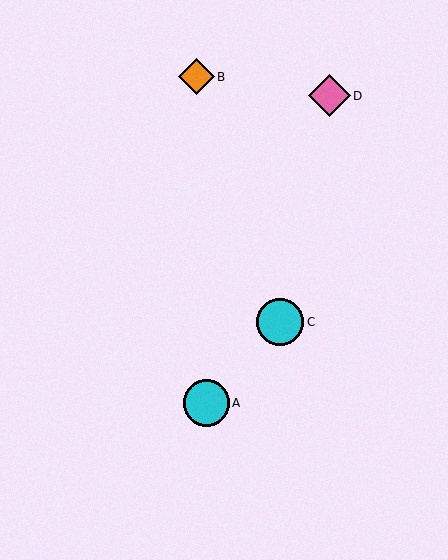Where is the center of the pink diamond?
The center of the pink diamond is at (329, 96).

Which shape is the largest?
The cyan circle (labeled C) is the largest.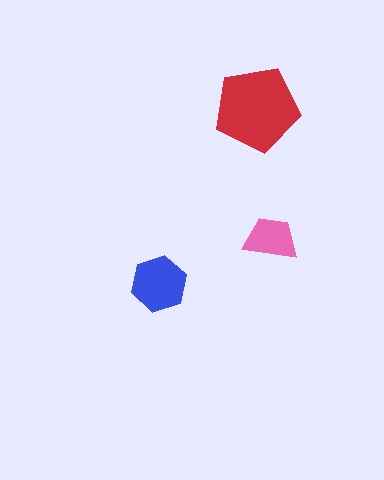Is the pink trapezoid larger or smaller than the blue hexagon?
Smaller.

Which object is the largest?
The red pentagon.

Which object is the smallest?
The pink trapezoid.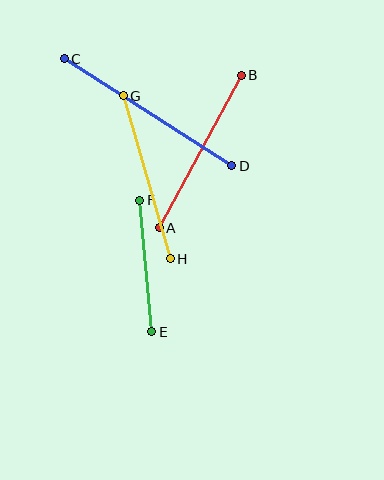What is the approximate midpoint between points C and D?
The midpoint is at approximately (148, 112) pixels.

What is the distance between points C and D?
The distance is approximately 199 pixels.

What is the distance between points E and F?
The distance is approximately 132 pixels.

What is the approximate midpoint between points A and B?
The midpoint is at approximately (200, 152) pixels.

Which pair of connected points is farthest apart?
Points C and D are farthest apart.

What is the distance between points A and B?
The distance is approximately 173 pixels.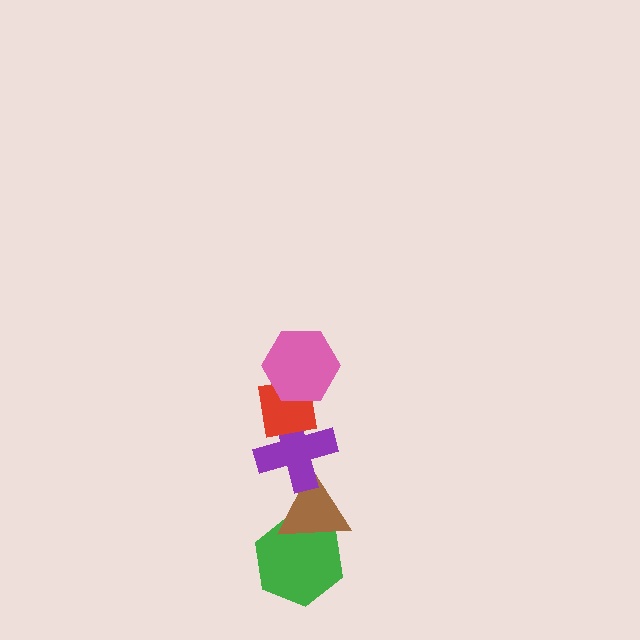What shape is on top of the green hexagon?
The brown triangle is on top of the green hexagon.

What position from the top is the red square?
The red square is 2nd from the top.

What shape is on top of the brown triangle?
The purple cross is on top of the brown triangle.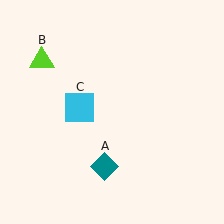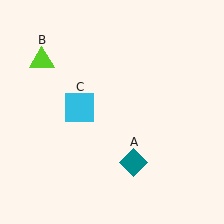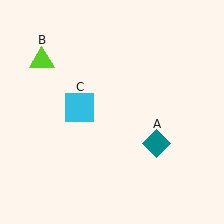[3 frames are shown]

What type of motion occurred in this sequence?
The teal diamond (object A) rotated counterclockwise around the center of the scene.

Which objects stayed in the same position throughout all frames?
Lime triangle (object B) and cyan square (object C) remained stationary.